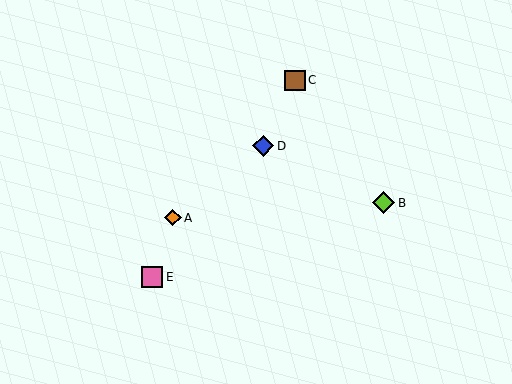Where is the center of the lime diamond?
The center of the lime diamond is at (384, 203).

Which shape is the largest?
The lime diamond (labeled B) is the largest.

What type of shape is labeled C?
Shape C is a brown square.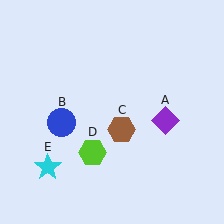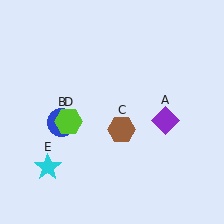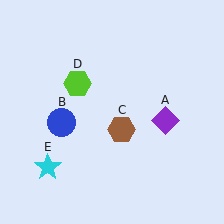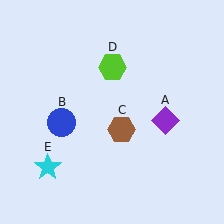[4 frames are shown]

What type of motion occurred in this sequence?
The lime hexagon (object D) rotated clockwise around the center of the scene.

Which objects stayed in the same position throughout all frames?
Purple diamond (object A) and blue circle (object B) and brown hexagon (object C) and cyan star (object E) remained stationary.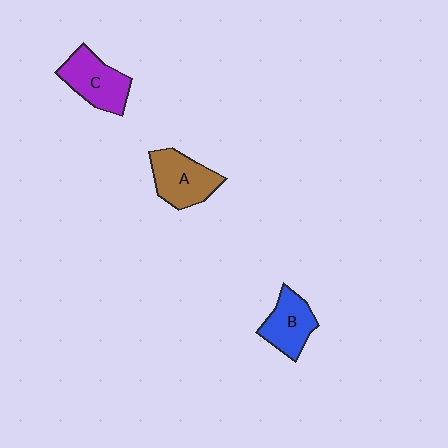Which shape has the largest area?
Shape A (brown).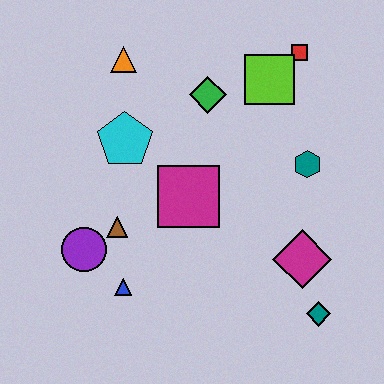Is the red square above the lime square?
Yes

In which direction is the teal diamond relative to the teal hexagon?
The teal diamond is below the teal hexagon.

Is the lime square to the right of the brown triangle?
Yes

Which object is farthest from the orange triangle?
The teal diamond is farthest from the orange triangle.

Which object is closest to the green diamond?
The lime square is closest to the green diamond.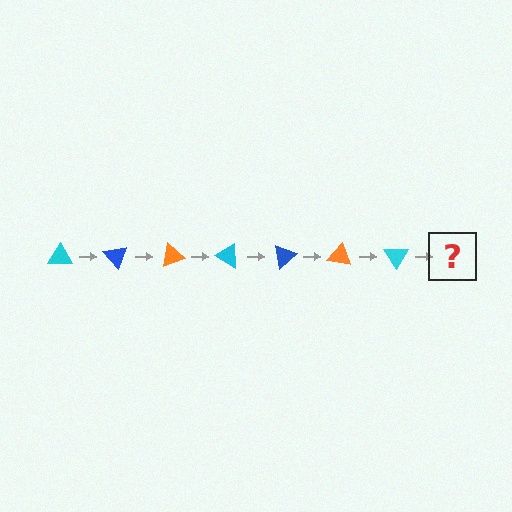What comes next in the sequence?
The next element should be a blue triangle, rotated 350 degrees from the start.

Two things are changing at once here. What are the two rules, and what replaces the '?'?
The two rules are that it rotates 50 degrees each step and the color cycles through cyan, blue, and orange. The '?' should be a blue triangle, rotated 350 degrees from the start.